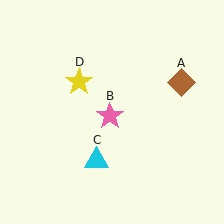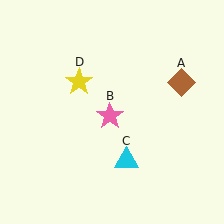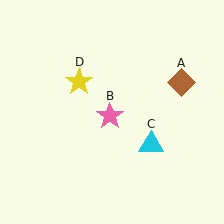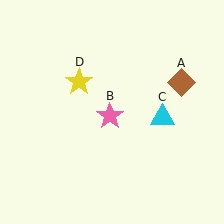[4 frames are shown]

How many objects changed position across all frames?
1 object changed position: cyan triangle (object C).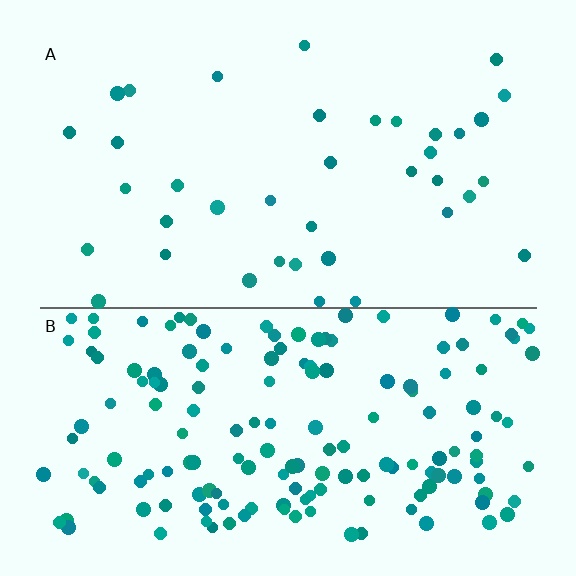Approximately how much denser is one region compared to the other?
Approximately 4.2× — region B over region A.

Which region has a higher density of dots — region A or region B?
B (the bottom).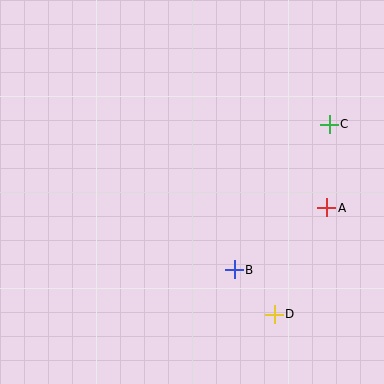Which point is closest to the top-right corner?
Point C is closest to the top-right corner.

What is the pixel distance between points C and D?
The distance between C and D is 198 pixels.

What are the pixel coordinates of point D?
Point D is at (274, 314).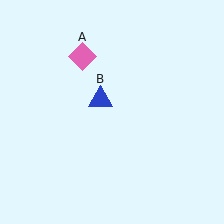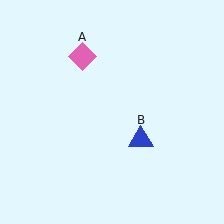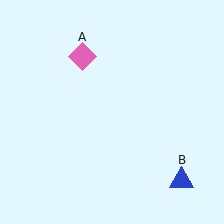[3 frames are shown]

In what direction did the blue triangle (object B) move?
The blue triangle (object B) moved down and to the right.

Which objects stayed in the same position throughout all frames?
Pink diamond (object A) remained stationary.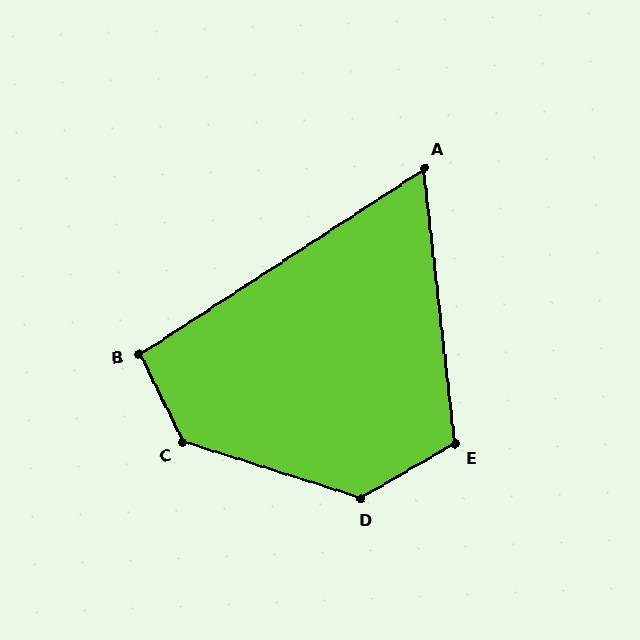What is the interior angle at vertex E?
Approximately 114 degrees (obtuse).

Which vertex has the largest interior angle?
C, at approximately 134 degrees.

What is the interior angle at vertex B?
Approximately 97 degrees (obtuse).